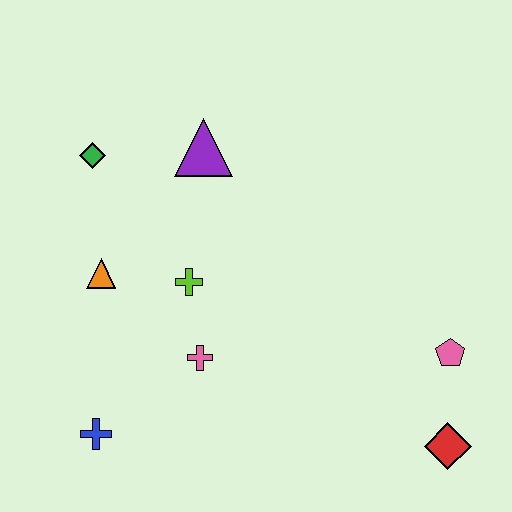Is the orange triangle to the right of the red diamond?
No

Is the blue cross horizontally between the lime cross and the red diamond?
No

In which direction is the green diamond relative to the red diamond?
The green diamond is to the left of the red diamond.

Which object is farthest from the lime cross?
The red diamond is farthest from the lime cross.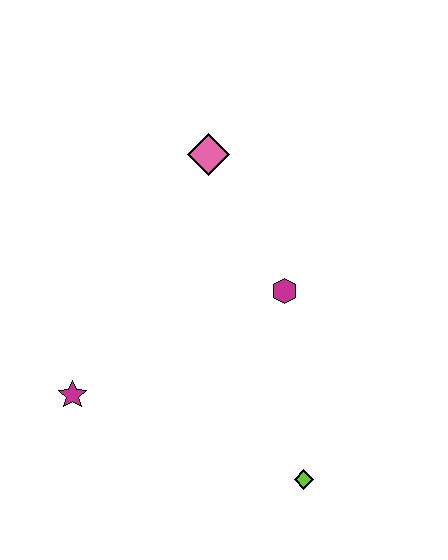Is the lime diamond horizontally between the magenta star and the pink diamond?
No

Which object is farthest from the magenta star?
The pink diamond is farthest from the magenta star.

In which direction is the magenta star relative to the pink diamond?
The magenta star is below the pink diamond.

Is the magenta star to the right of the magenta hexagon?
No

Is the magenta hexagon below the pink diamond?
Yes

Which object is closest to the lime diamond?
The magenta hexagon is closest to the lime diamond.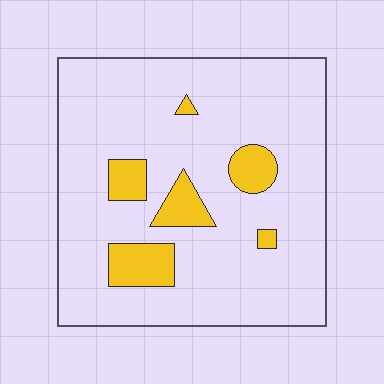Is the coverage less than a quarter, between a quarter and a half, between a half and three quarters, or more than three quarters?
Less than a quarter.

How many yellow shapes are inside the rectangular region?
6.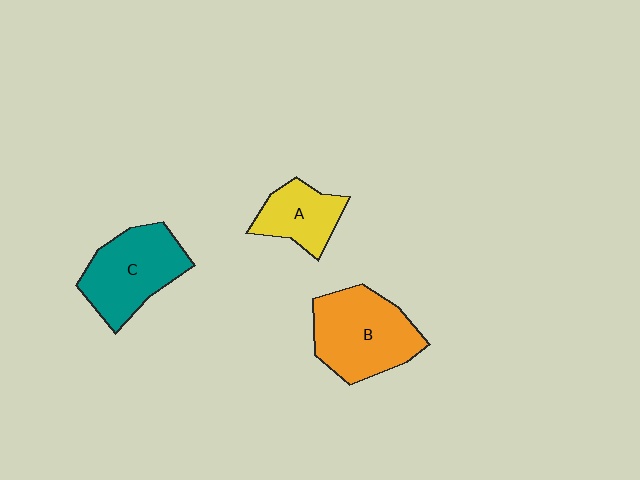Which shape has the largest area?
Shape B (orange).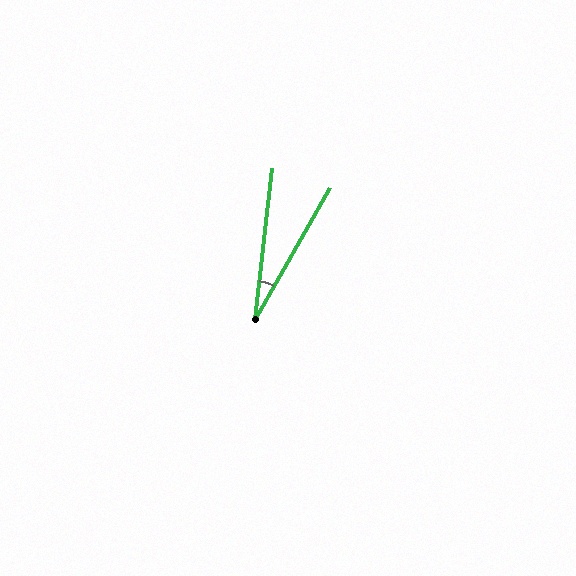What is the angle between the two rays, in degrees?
Approximately 23 degrees.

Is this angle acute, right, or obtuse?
It is acute.